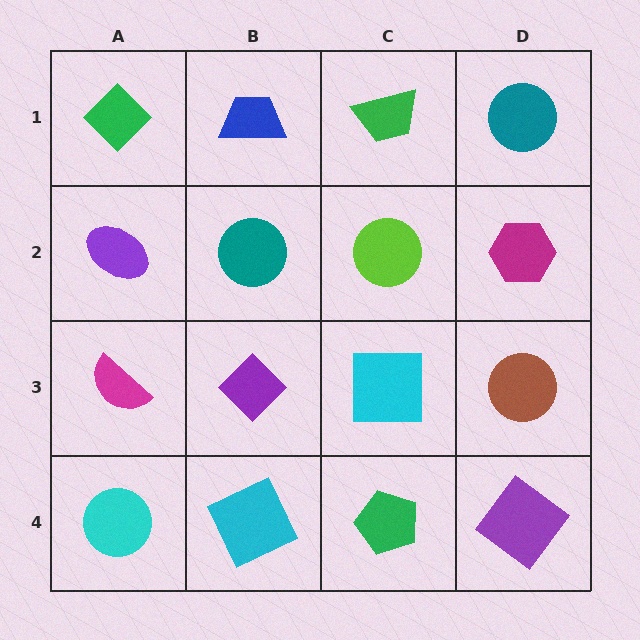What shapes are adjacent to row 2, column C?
A green trapezoid (row 1, column C), a cyan square (row 3, column C), a teal circle (row 2, column B), a magenta hexagon (row 2, column D).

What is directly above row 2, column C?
A green trapezoid.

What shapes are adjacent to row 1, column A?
A purple ellipse (row 2, column A), a blue trapezoid (row 1, column B).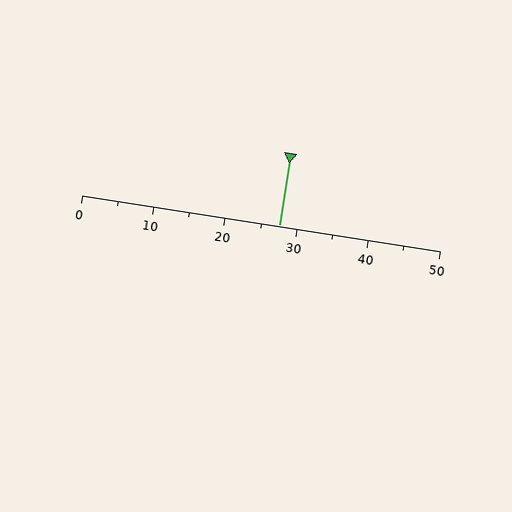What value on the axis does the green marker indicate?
The marker indicates approximately 27.5.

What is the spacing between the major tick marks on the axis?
The major ticks are spaced 10 apart.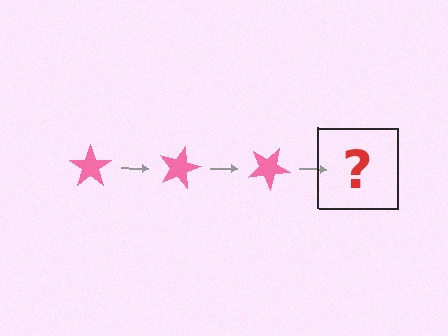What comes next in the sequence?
The next element should be a pink star rotated 45 degrees.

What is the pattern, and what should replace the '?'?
The pattern is that the star rotates 15 degrees each step. The '?' should be a pink star rotated 45 degrees.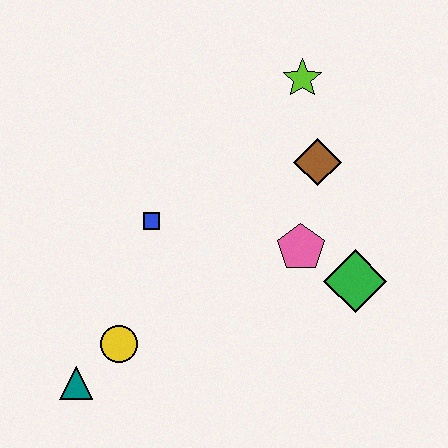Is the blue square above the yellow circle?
Yes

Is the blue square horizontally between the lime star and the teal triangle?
Yes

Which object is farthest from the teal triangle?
The lime star is farthest from the teal triangle.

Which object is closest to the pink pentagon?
The green diamond is closest to the pink pentagon.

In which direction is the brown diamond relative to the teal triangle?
The brown diamond is to the right of the teal triangle.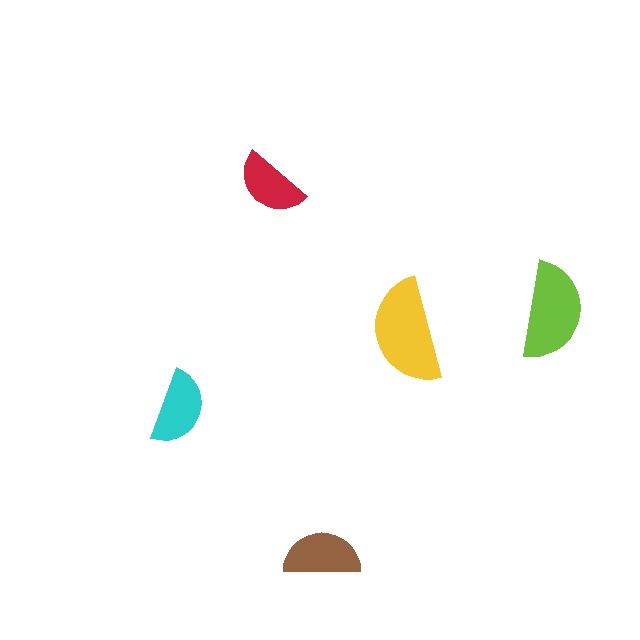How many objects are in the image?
There are 5 objects in the image.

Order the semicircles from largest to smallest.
the yellow one, the lime one, the brown one, the cyan one, the red one.